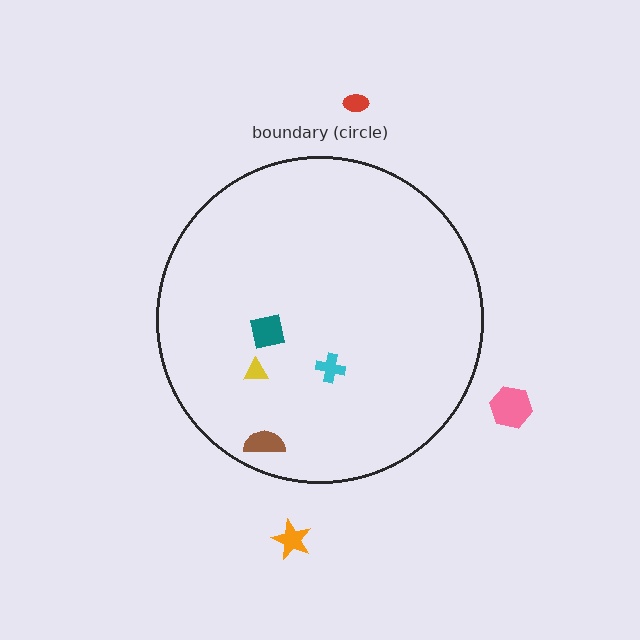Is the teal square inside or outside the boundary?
Inside.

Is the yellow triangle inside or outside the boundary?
Inside.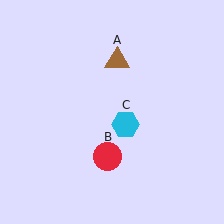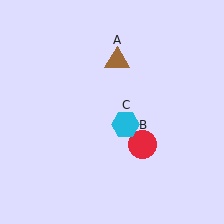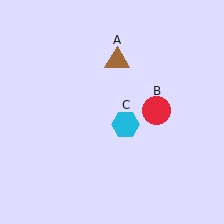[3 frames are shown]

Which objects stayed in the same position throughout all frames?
Brown triangle (object A) and cyan hexagon (object C) remained stationary.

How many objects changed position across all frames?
1 object changed position: red circle (object B).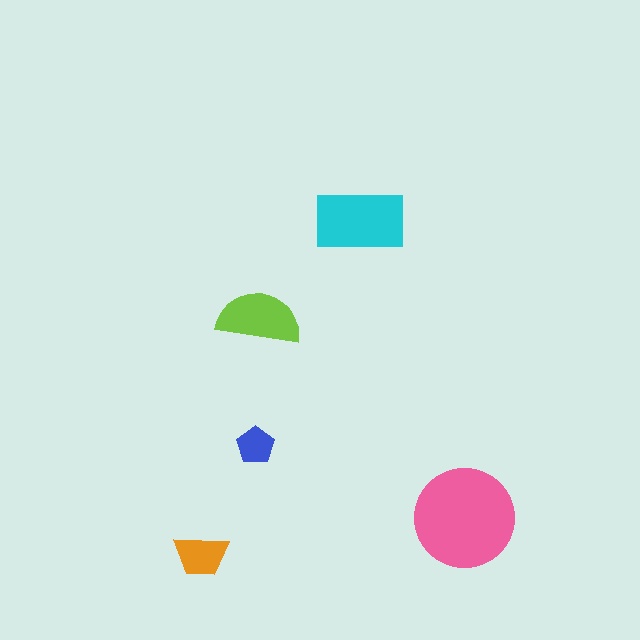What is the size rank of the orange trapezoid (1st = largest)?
4th.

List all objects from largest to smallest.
The pink circle, the cyan rectangle, the lime semicircle, the orange trapezoid, the blue pentagon.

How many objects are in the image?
There are 5 objects in the image.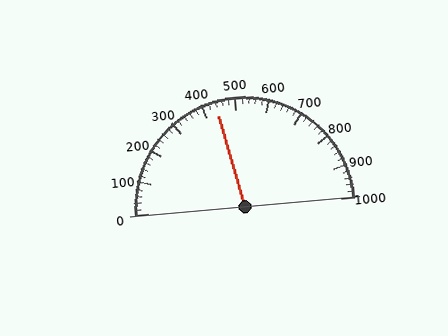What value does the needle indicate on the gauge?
The needle indicates approximately 440.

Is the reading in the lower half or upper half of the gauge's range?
The reading is in the lower half of the range (0 to 1000).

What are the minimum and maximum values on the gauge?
The gauge ranges from 0 to 1000.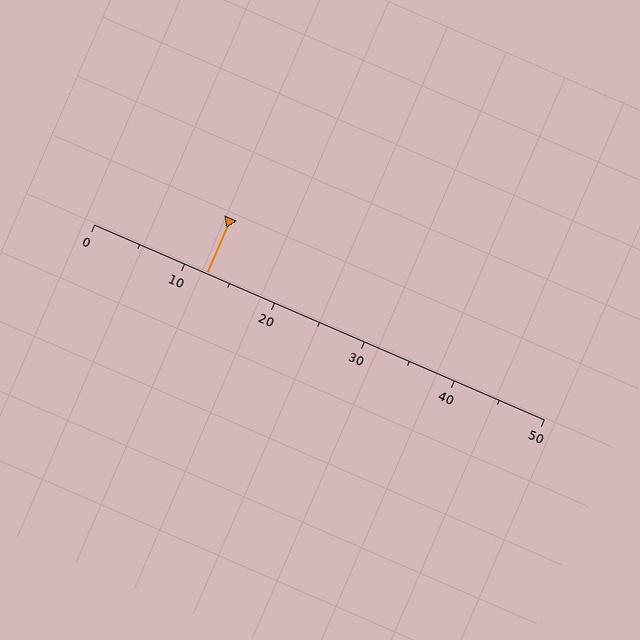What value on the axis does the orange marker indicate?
The marker indicates approximately 12.5.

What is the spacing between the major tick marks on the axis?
The major ticks are spaced 10 apart.